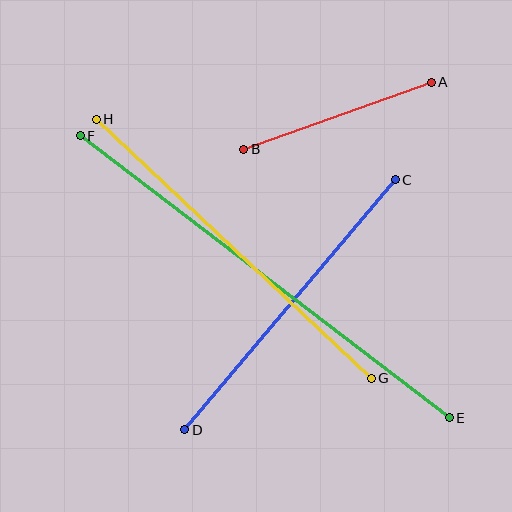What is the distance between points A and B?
The distance is approximately 199 pixels.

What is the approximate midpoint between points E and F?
The midpoint is at approximately (265, 277) pixels.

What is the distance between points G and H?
The distance is approximately 378 pixels.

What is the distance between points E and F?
The distance is approximately 465 pixels.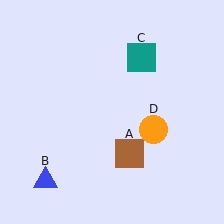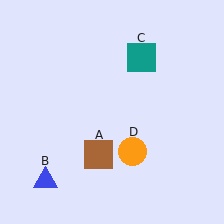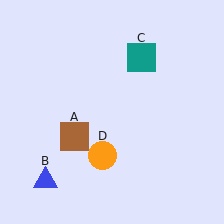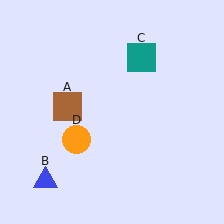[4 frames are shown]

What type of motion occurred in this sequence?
The brown square (object A), orange circle (object D) rotated clockwise around the center of the scene.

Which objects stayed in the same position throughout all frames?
Blue triangle (object B) and teal square (object C) remained stationary.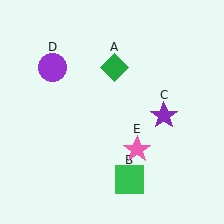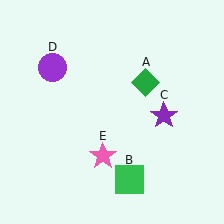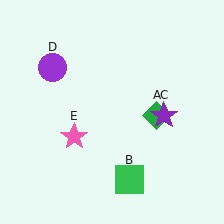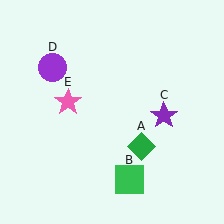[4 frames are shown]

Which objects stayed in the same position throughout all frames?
Green square (object B) and purple star (object C) and purple circle (object D) remained stationary.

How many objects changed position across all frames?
2 objects changed position: green diamond (object A), pink star (object E).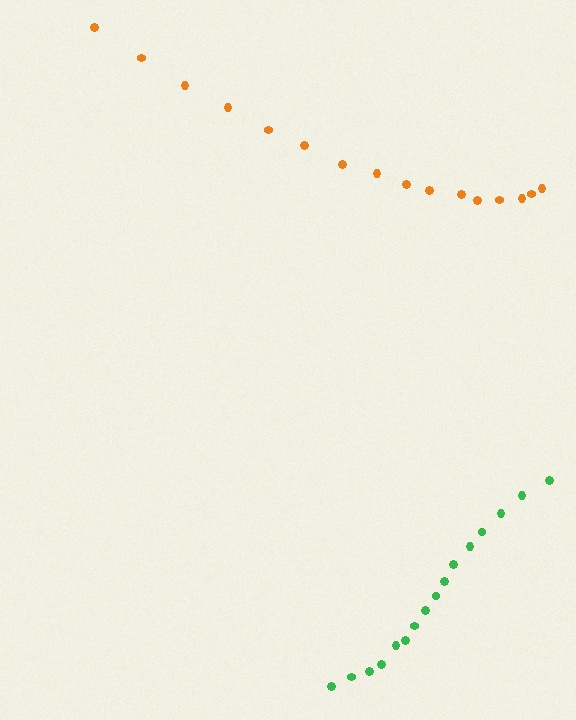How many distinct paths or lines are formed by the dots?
There are 2 distinct paths.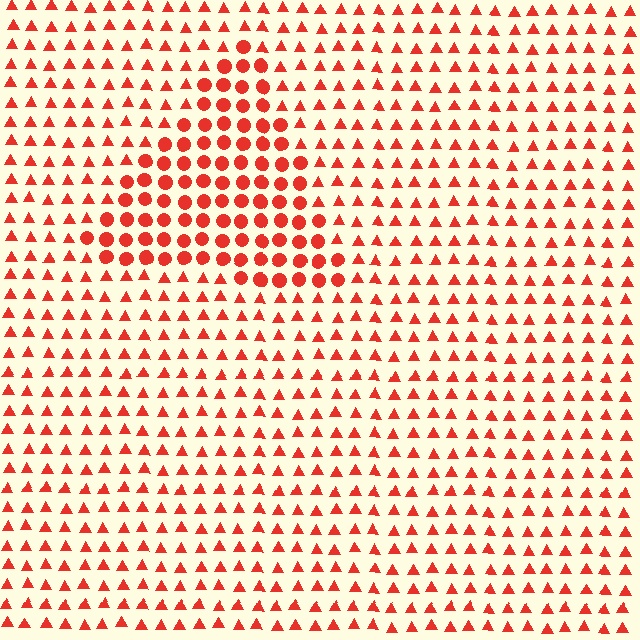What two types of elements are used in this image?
The image uses circles inside the triangle region and triangles outside it.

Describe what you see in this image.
The image is filled with small red elements arranged in a uniform grid. A triangle-shaped region contains circles, while the surrounding area contains triangles. The boundary is defined purely by the change in element shape.